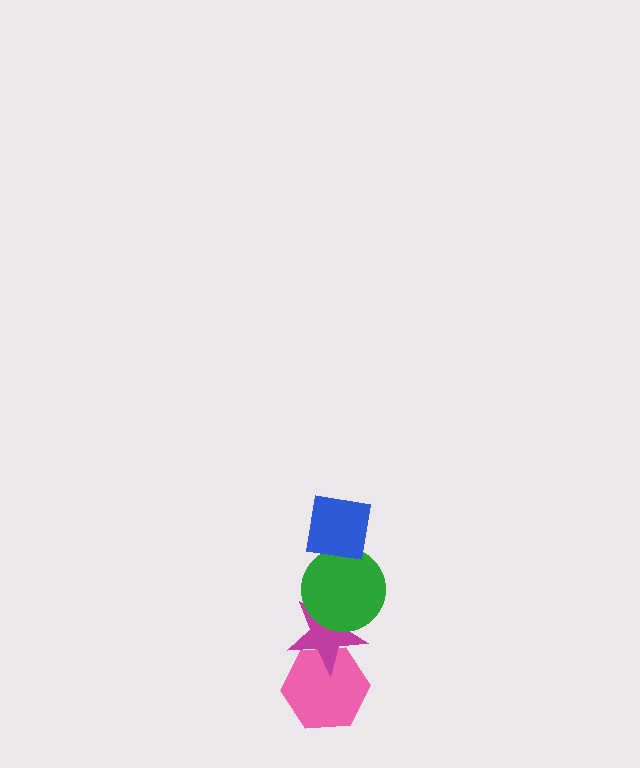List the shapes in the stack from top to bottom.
From top to bottom: the blue square, the green circle, the magenta star, the pink hexagon.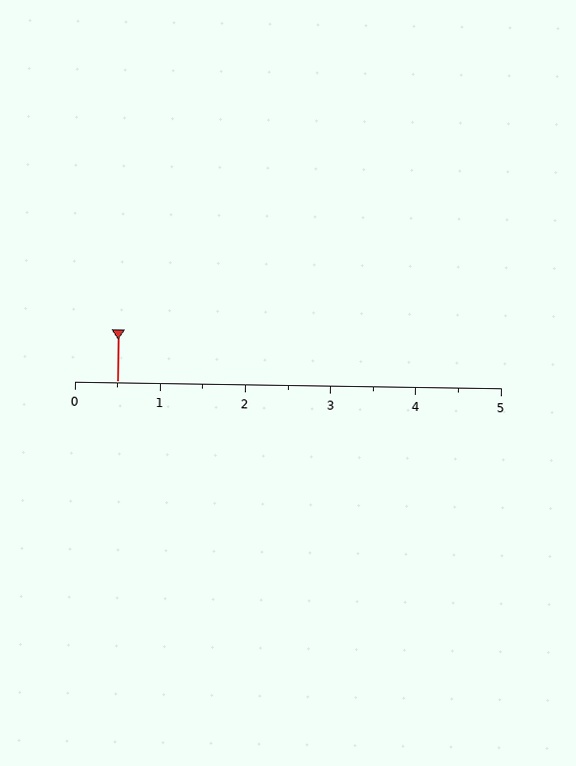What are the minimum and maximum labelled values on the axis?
The axis runs from 0 to 5.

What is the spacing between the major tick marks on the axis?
The major ticks are spaced 1 apart.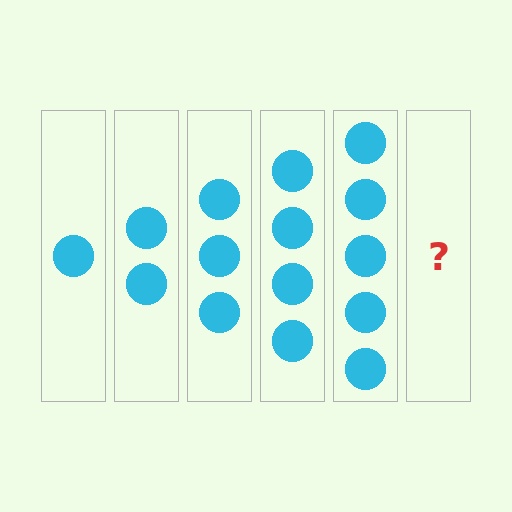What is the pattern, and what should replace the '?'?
The pattern is that each step adds one more circle. The '?' should be 6 circles.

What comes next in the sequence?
The next element should be 6 circles.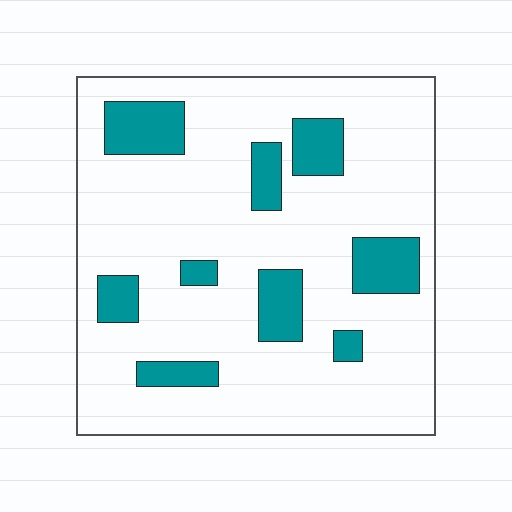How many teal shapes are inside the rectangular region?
9.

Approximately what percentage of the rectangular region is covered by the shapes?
Approximately 20%.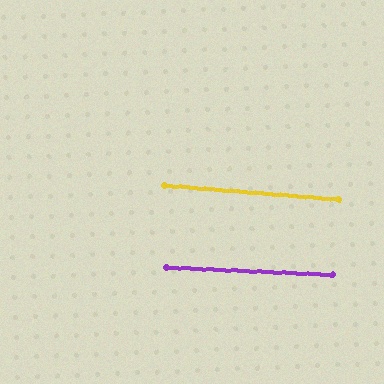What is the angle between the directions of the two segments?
Approximately 2 degrees.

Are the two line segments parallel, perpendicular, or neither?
Parallel — their directions differ by only 1.9°.